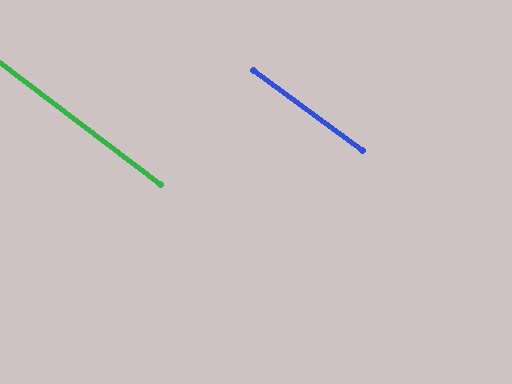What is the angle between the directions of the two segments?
Approximately 1 degree.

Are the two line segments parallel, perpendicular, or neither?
Parallel — their directions differ by only 1.0°.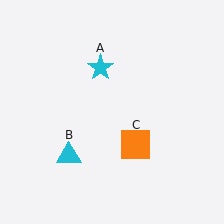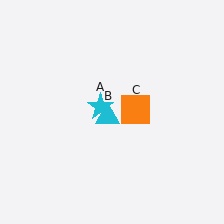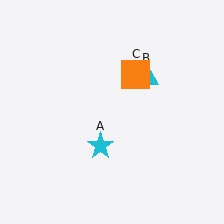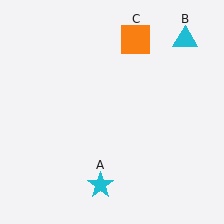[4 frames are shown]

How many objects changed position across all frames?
3 objects changed position: cyan star (object A), cyan triangle (object B), orange square (object C).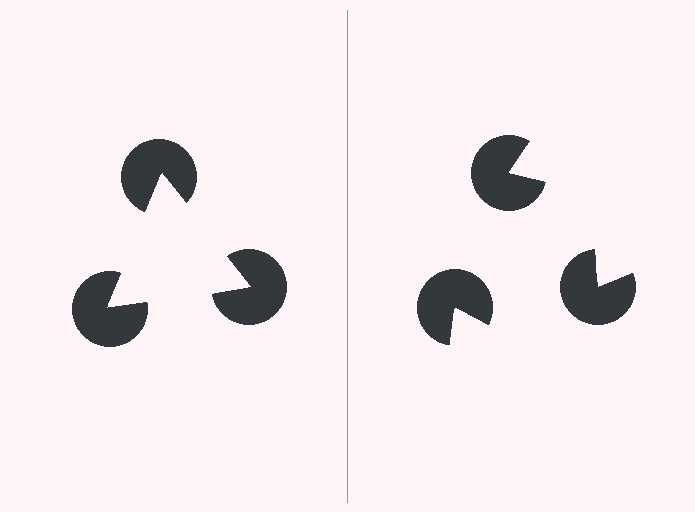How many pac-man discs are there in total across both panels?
6 — 3 on each side.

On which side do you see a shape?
An illusory triangle appears on the left side. On the right side the wedge cuts are rotated, so no coherent shape forms.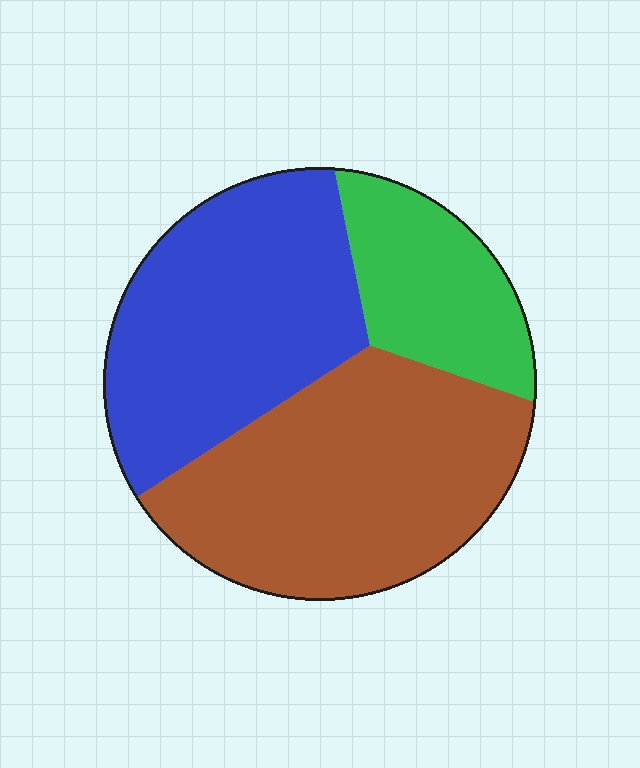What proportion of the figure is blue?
Blue covers 38% of the figure.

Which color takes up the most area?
Brown, at roughly 45%.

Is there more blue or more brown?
Brown.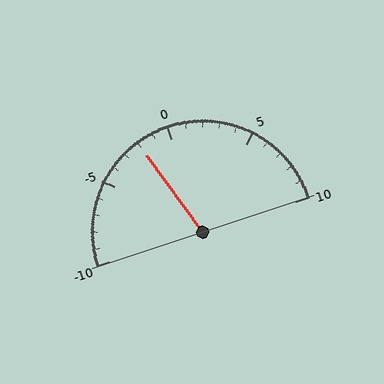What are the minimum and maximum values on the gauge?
The gauge ranges from -10 to 10.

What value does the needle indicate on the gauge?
The needle indicates approximately -2.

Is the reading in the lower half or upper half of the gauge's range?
The reading is in the lower half of the range (-10 to 10).